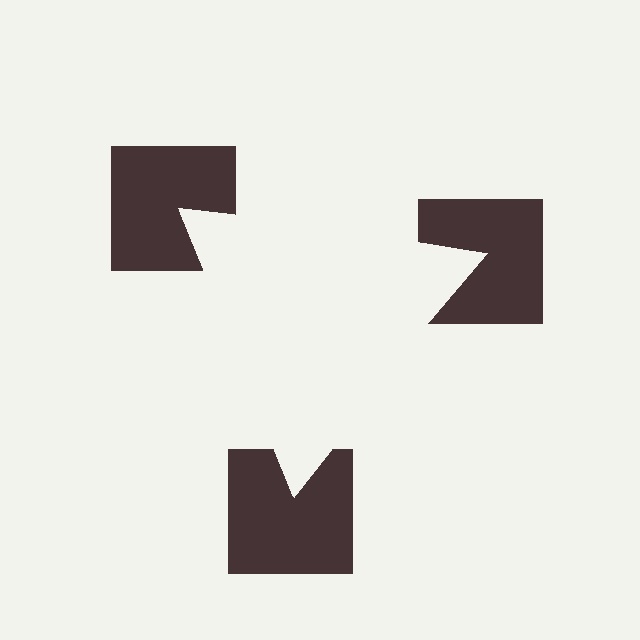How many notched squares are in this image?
There are 3 — one at each vertex of the illusory triangle.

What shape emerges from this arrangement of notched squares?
An illusory triangle — its edges are inferred from the aligned wedge cuts in the notched squares, not physically drawn.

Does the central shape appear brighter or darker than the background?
It typically appears slightly brighter than the background, even though no actual brightness change is drawn.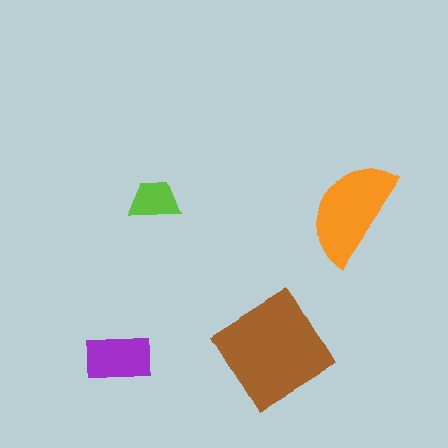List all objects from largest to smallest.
The brown diamond, the orange semicircle, the purple rectangle, the lime trapezoid.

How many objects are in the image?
There are 4 objects in the image.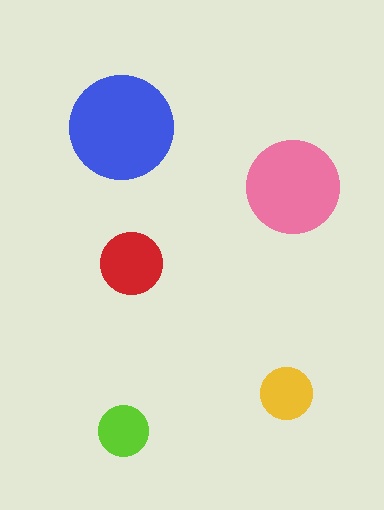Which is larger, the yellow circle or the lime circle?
The yellow one.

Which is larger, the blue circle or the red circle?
The blue one.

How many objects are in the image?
There are 5 objects in the image.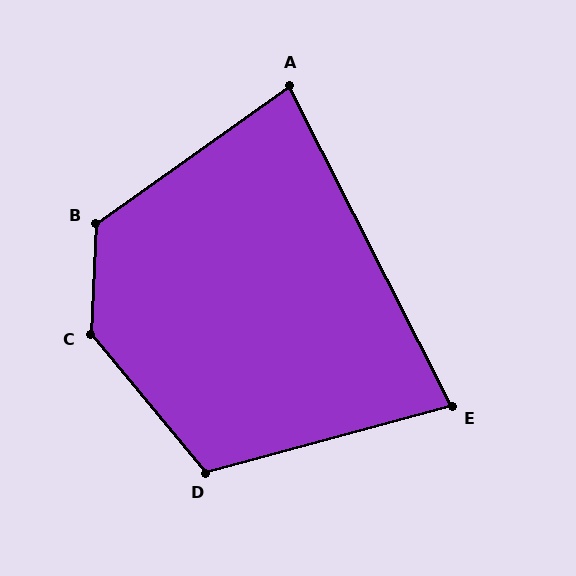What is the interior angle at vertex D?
Approximately 115 degrees (obtuse).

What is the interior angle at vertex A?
Approximately 81 degrees (acute).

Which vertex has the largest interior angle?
C, at approximately 138 degrees.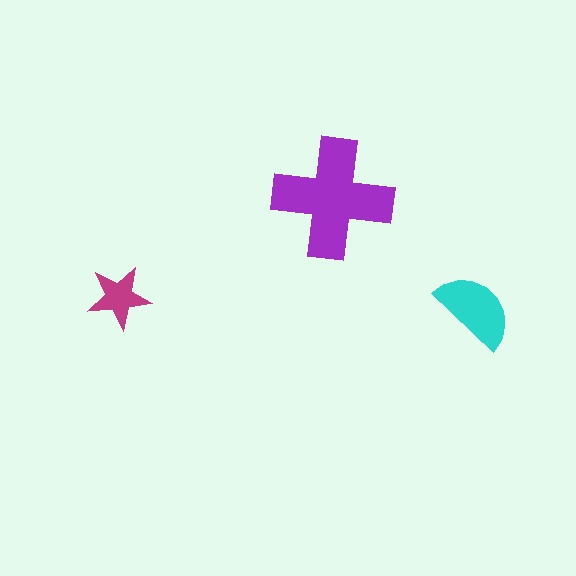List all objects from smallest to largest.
The magenta star, the cyan semicircle, the purple cross.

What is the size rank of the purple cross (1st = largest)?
1st.